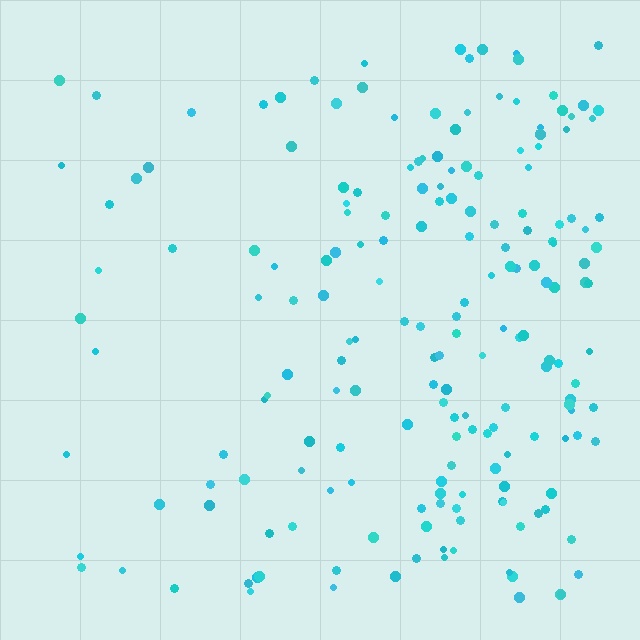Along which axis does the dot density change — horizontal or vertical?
Horizontal.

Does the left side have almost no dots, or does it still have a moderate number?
Still a moderate number, just noticeably fewer than the right.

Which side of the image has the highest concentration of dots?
The right.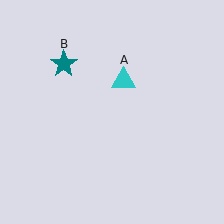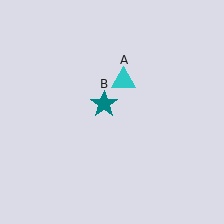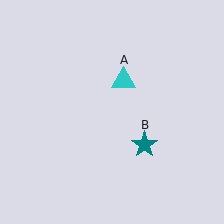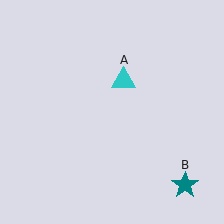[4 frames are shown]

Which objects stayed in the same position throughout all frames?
Cyan triangle (object A) remained stationary.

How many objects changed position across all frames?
1 object changed position: teal star (object B).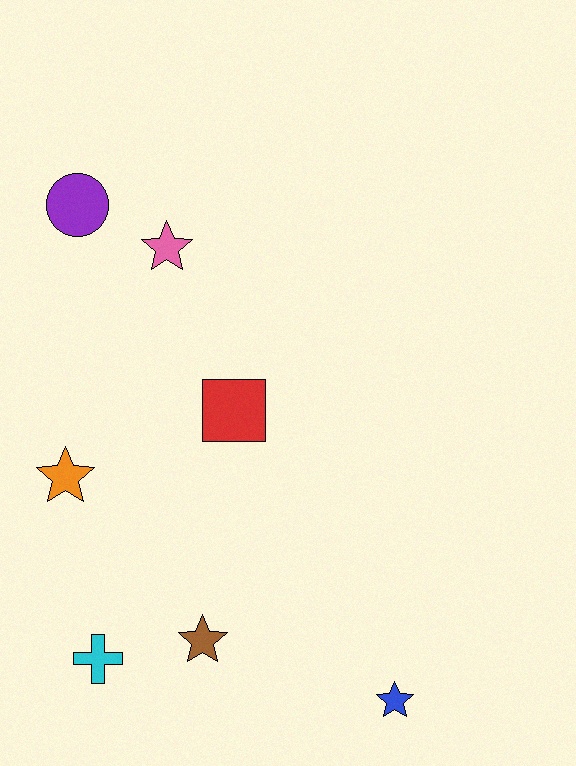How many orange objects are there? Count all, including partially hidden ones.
There is 1 orange object.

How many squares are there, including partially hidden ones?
There is 1 square.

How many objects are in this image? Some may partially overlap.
There are 7 objects.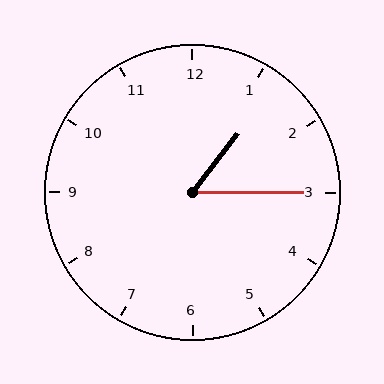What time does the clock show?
1:15.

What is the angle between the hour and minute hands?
Approximately 52 degrees.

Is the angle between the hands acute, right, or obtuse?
It is acute.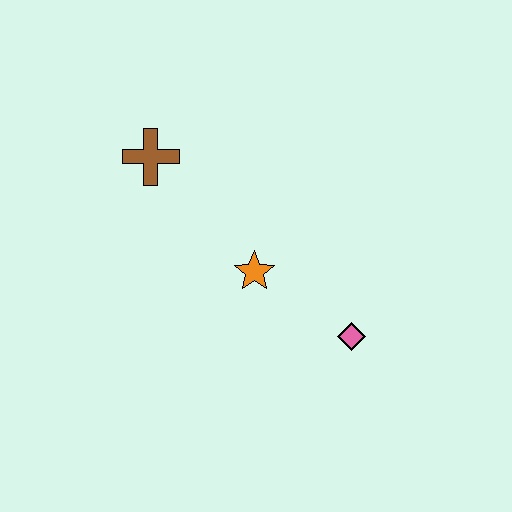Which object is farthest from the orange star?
The brown cross is farthest from the orange star.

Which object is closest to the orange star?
The pink diamond is closest to the orange star.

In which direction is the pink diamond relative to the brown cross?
The pink diamond is to the right of the brown cross.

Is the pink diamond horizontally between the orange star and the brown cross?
No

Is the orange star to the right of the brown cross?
Yes